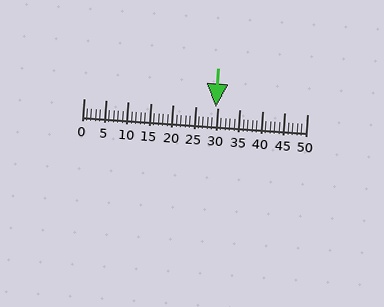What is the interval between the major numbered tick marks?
The major tick marks are spaced 5 units apart.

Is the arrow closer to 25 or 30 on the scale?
The arrow is closer to 30.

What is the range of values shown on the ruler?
The ruler shows values from 0 to 50.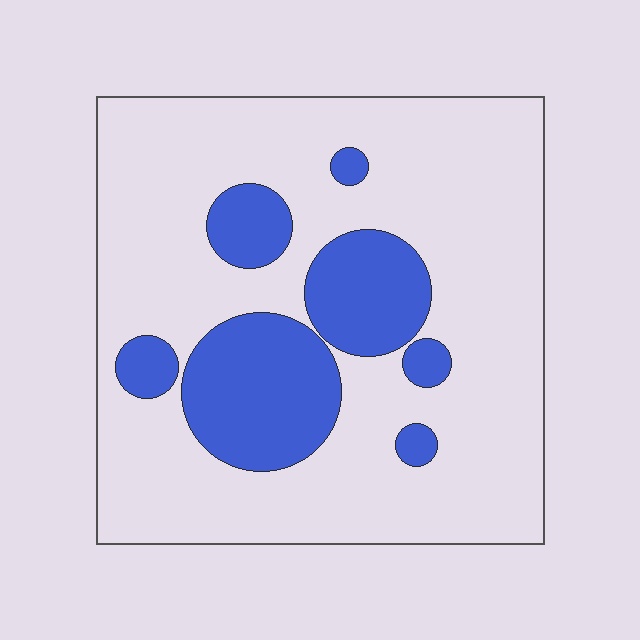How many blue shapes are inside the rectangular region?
7.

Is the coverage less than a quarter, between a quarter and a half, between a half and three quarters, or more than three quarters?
Less than a quarter.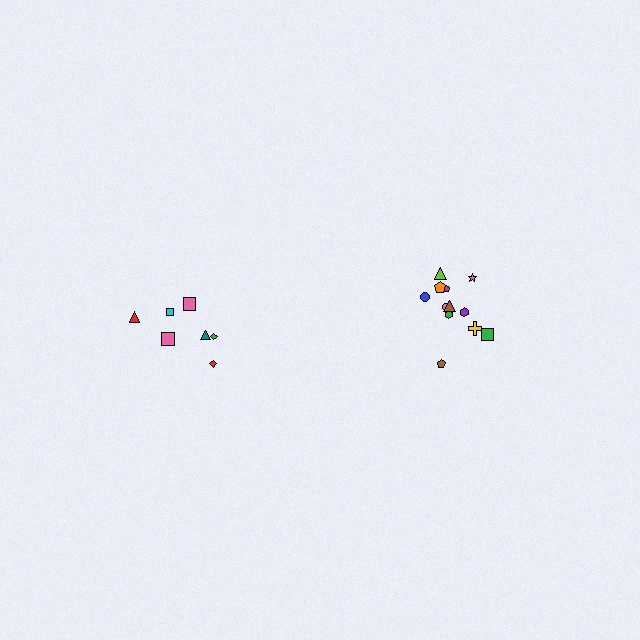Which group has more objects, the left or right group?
The right group.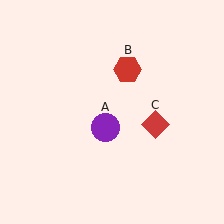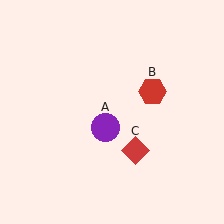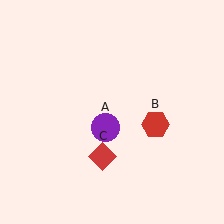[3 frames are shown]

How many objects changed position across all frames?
2 objects changed position: red hexagon (object B), red diamond (object C).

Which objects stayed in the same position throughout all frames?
Purple circle (object A) remained stationary.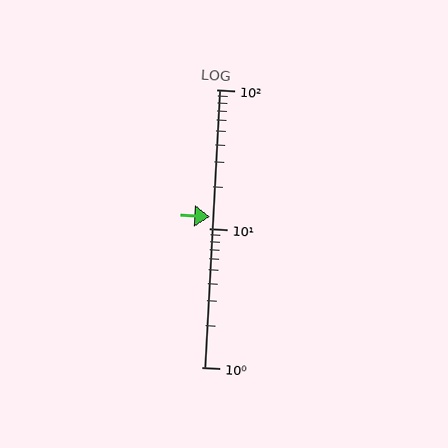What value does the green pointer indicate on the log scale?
The pointer indicates approximately 12.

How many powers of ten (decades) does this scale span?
The scale spans 2 decades, from 1 to 100.